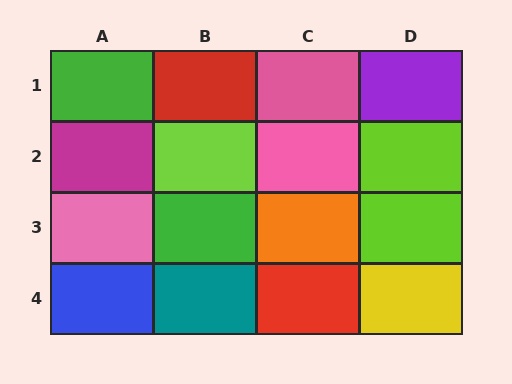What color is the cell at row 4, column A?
Blue.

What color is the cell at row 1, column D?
Purple.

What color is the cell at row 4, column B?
Teal.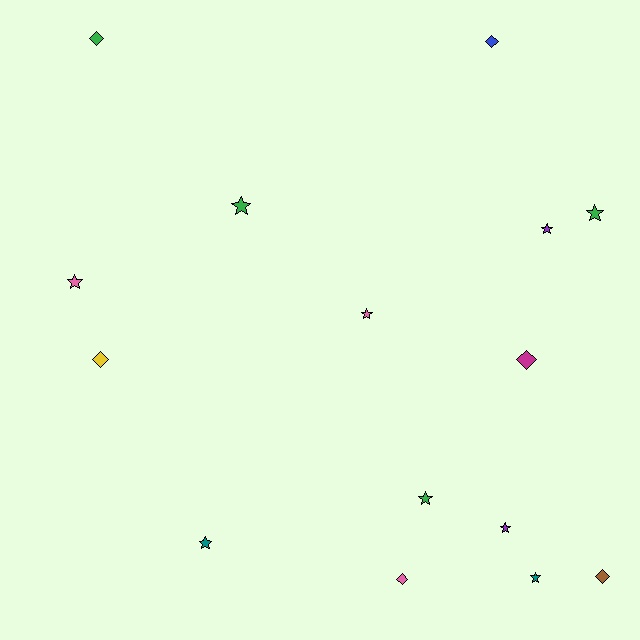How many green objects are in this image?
There are 4 green objects.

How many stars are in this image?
There are 9 stars.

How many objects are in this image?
There are 15 objects.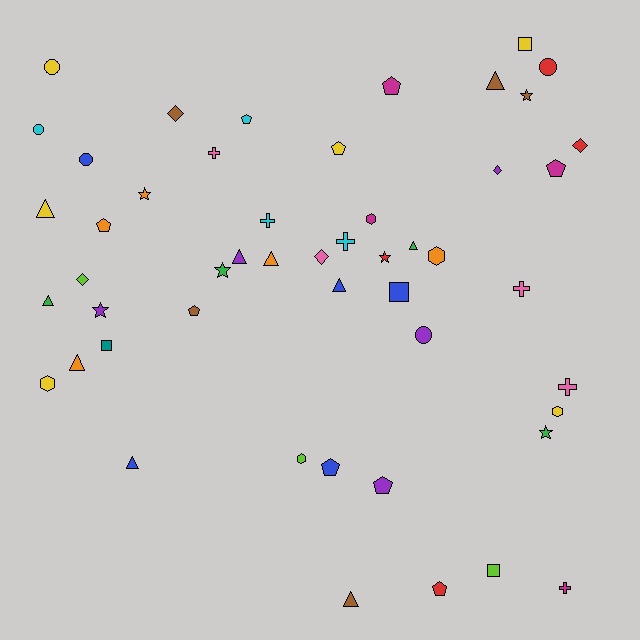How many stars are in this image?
There are 6 stars.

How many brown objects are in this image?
There are 5 brown objects.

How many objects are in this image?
There are 50 objects.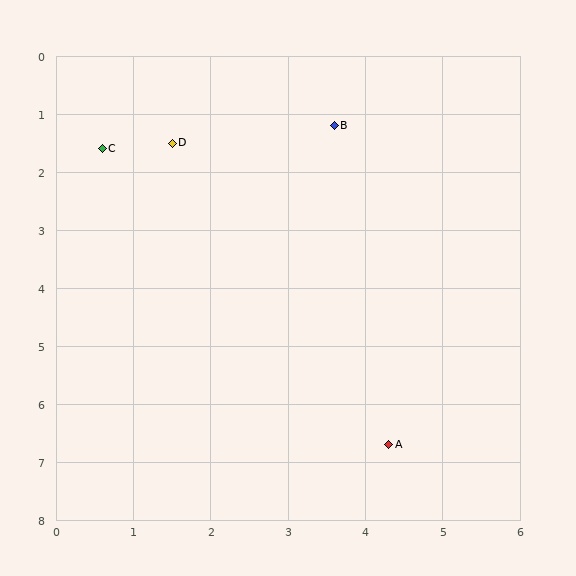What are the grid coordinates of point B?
Point B is at approximately (3.6, 1.2).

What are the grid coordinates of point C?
Point C is at approximately (0.6, 1.6).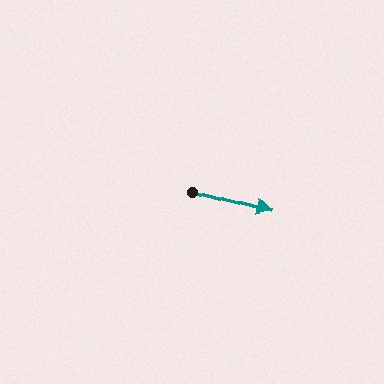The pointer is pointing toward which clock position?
Roughly 3 o'clock.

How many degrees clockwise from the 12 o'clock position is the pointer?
Approximately 105 degrees.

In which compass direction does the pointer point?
East.